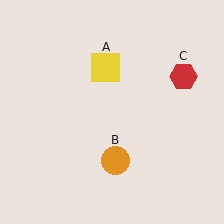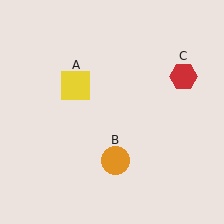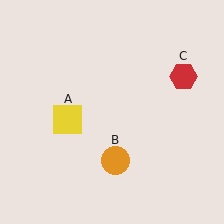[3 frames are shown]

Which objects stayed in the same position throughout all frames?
Orange circle (object B) and red hexagon (object C) remained stationary.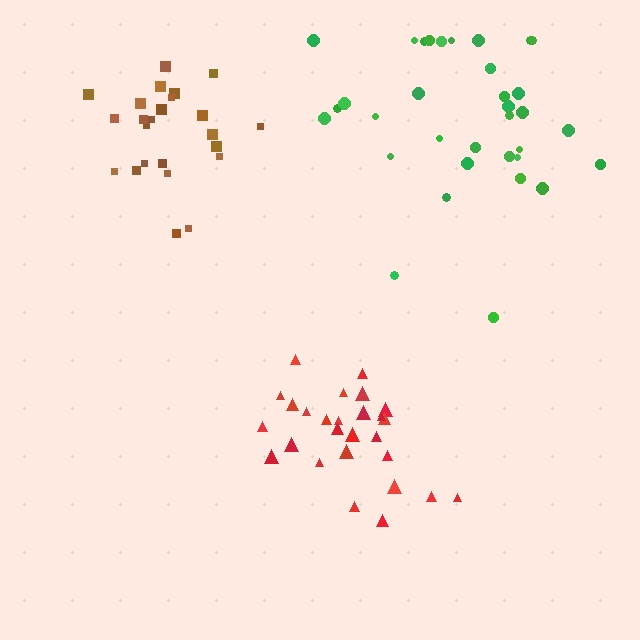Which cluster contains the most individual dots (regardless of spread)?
Green (34).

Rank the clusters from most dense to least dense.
red, brown, green.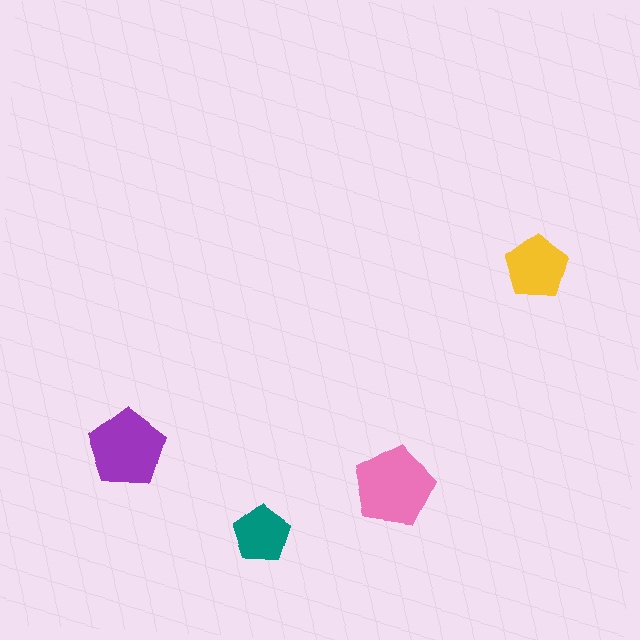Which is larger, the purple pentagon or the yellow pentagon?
The purple one.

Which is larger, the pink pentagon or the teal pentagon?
The pink one.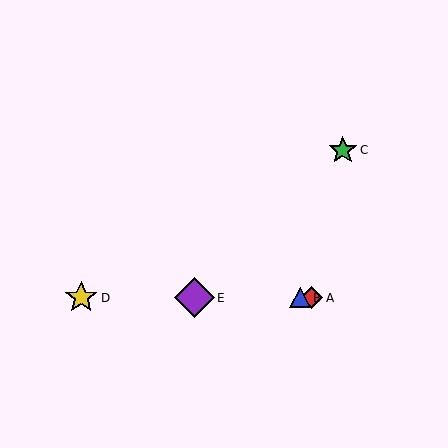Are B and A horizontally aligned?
Yes, both are at y≈298.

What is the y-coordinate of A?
Object A is at y≈298.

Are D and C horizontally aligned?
No, D is at y≈298 and C is at y≈150.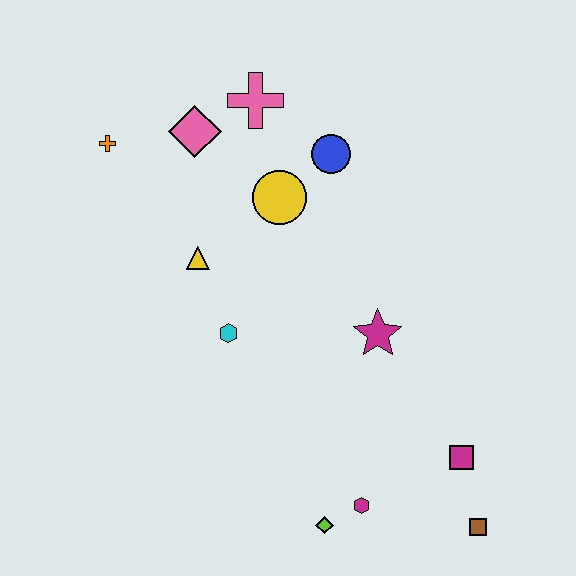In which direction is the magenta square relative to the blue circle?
The magenta square is below the blue circle.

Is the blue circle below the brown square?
No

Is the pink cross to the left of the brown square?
Yes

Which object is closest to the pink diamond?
The pink cross is closest to the pink diamond.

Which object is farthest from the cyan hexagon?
The brown square is farthest from the cyan hexagon.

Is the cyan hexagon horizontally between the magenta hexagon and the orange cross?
Yes